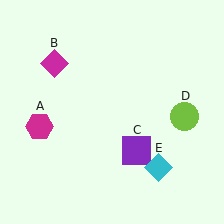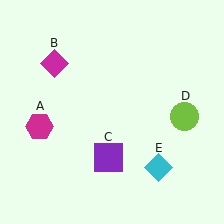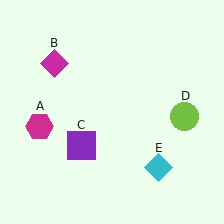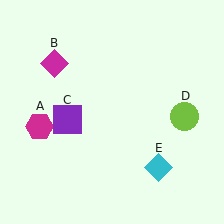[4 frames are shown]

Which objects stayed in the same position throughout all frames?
Magenta hexagon (object A) and magenta diamond (object B) and lime circle (object D) and cyan diamond (object E) remained stationary.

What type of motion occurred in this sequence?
The purple square (object C) rotated clockwise around the center of the scene.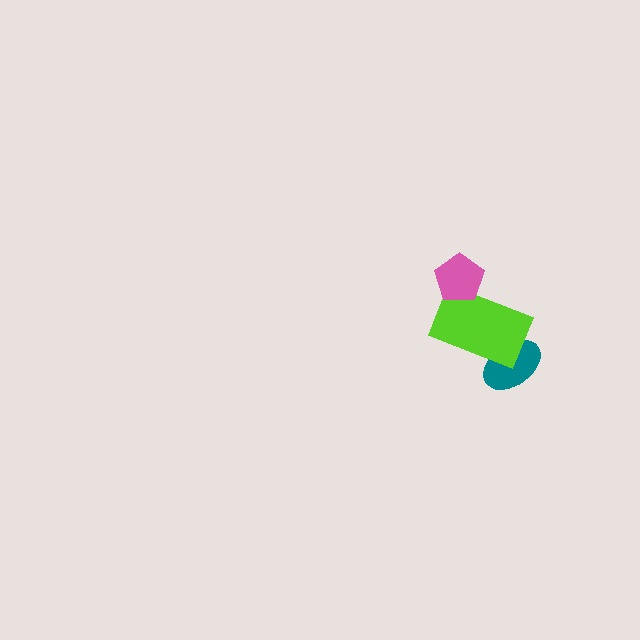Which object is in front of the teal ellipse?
The lime rectangle is in front of the teal ellipse.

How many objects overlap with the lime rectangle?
2 objects overlap with the lime rectangle.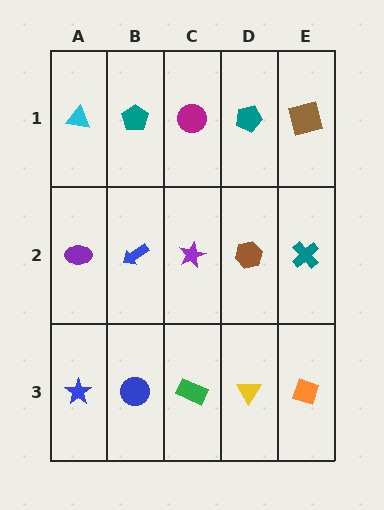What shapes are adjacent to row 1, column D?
A brown hexagon (row 2, column D), a magenta circle (row 1, column C), a brown square (row 1, column E).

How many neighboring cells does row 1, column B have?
3.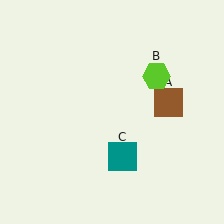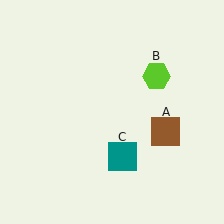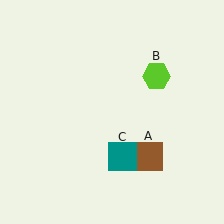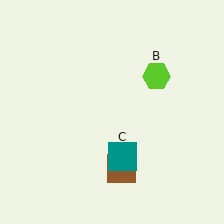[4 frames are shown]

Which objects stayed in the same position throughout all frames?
Lime hexagon (object B) and teal square (object C) remained stationary.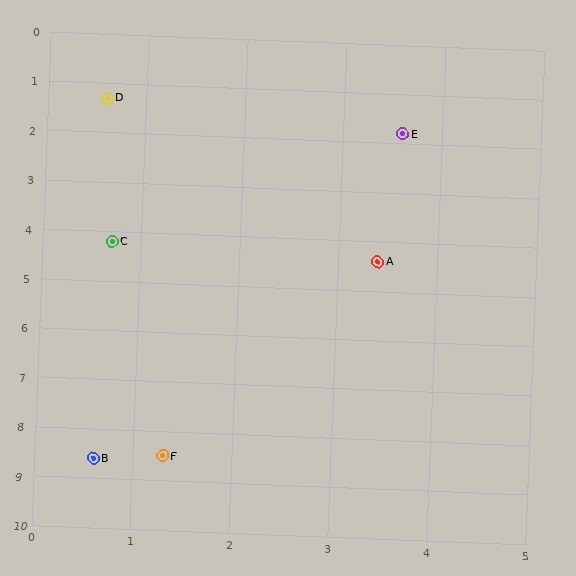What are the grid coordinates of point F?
Point F is at approximately (1.3, 8.5).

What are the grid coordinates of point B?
Point B is at approximately (0.6, 8.6).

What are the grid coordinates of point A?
Point A is at approximately (3.4, 4.4).